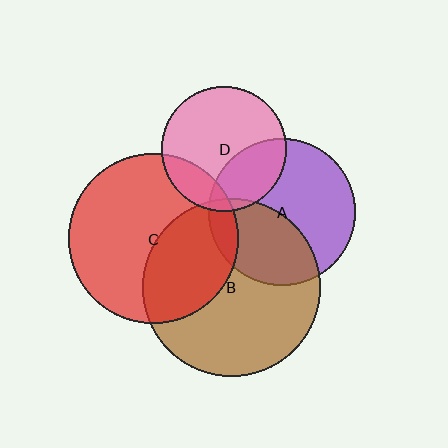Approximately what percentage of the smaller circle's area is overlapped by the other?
Approximately 15%.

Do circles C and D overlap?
Yes.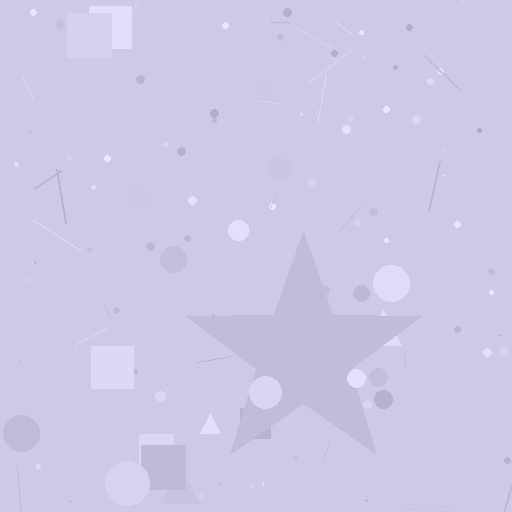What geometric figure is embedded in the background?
A star is embedded in the background.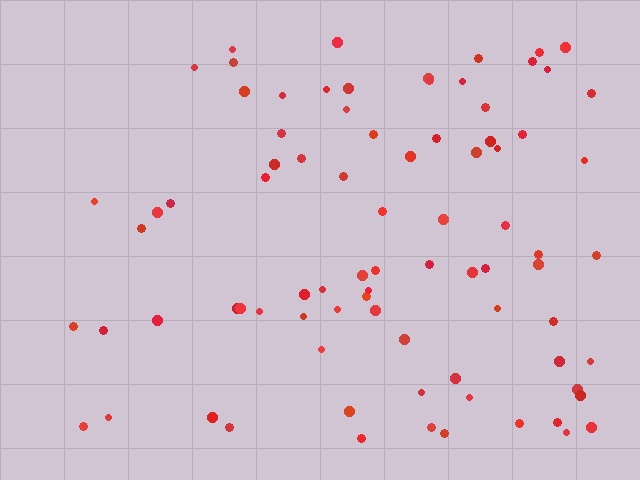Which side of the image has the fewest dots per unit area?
The left.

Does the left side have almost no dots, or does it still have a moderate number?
Still a moderate number, just noticeably fewer than the right.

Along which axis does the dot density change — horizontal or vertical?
Horizontal.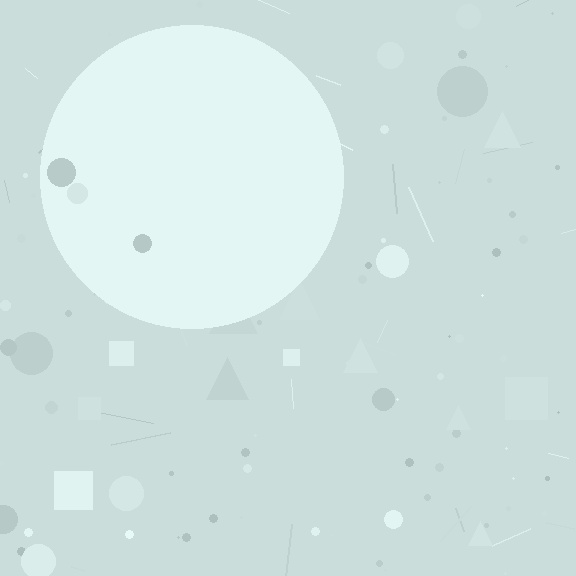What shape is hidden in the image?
A circle is hidden in the image.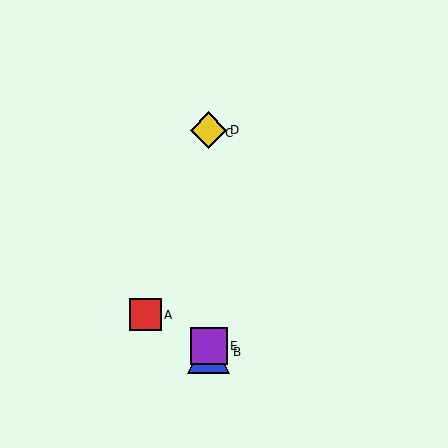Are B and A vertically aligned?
No, B is at x≈209 and A is at x≈145.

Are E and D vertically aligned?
Yes, both are at x≈209.